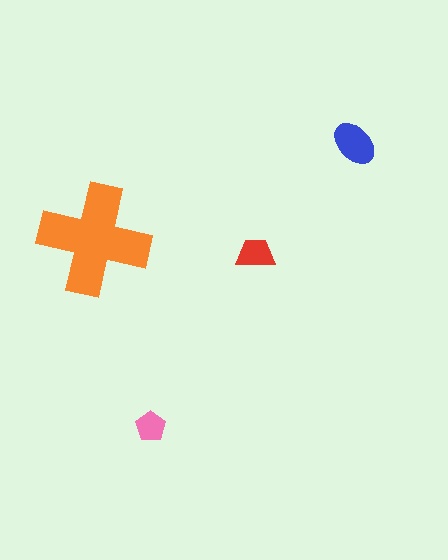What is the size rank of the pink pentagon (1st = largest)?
4th.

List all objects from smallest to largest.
The pink pentagon, the red trapezoid, the blue ellipse, the orange cross.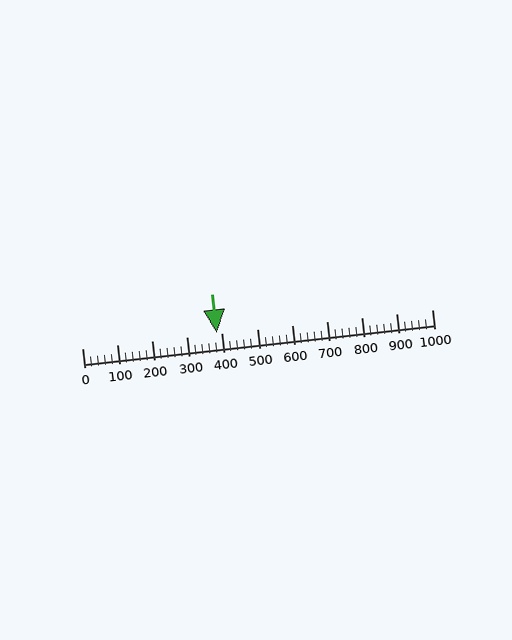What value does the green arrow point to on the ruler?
The green arrow points to approximately 384.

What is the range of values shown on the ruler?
The ruler shows values from 0 to 1000.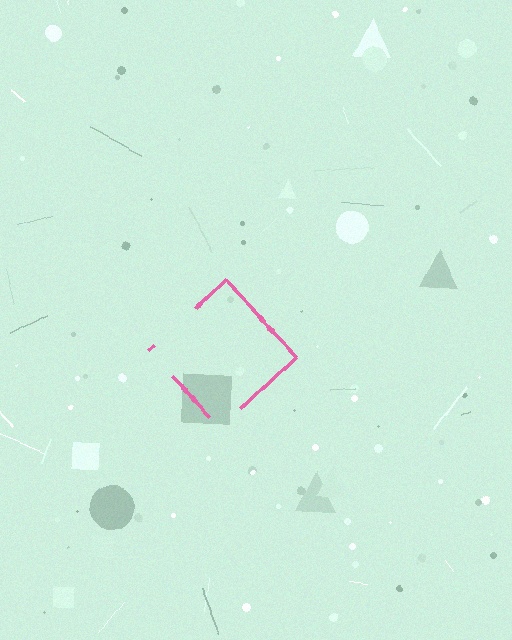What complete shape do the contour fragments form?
The contour fragments form a diamond.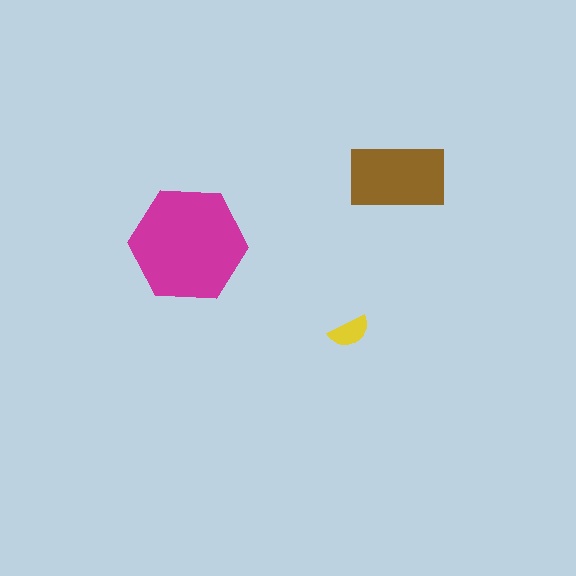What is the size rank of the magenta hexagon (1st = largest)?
1st.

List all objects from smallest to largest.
The yellow semicircle, the brown rectangle, the magenta hexagon.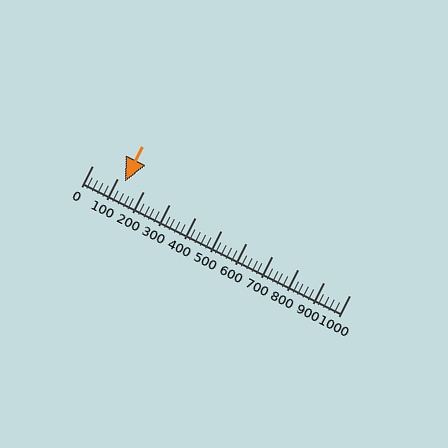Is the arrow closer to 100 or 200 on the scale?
The arrow is closer to 100.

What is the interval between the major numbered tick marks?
The major tick marks are spaced 100 units apart.